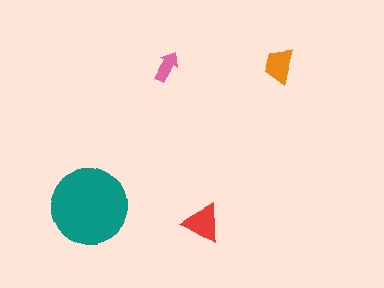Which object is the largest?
The teal circle.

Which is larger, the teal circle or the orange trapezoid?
The teal circle.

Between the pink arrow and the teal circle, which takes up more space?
The teal circle.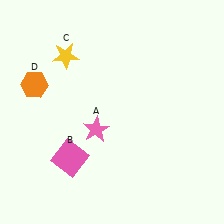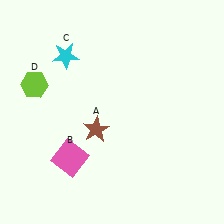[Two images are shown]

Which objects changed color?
A changed from pink to brown. C changed from yellow to cyan. D changed from orange to lime.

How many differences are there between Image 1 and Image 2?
There are 3 differences between the two images.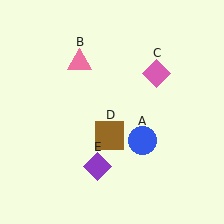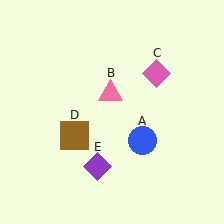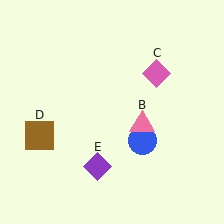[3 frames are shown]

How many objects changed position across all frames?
2 objects changed position: pink triangle (object B), brown square (object D).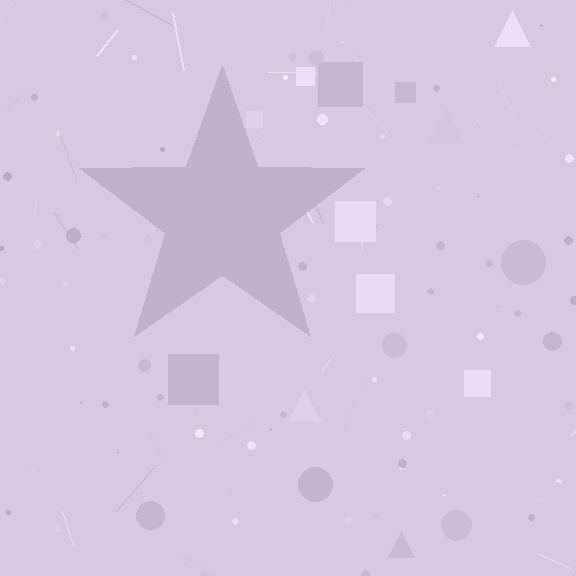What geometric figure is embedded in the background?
A star is embedded in the background.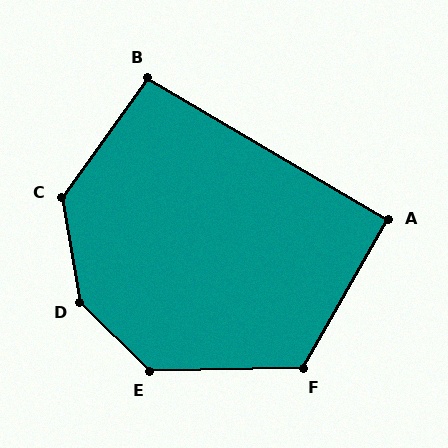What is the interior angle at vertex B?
Approximately 95 degrees (obtuse).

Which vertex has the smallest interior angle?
A, at approximately 91 degrees.